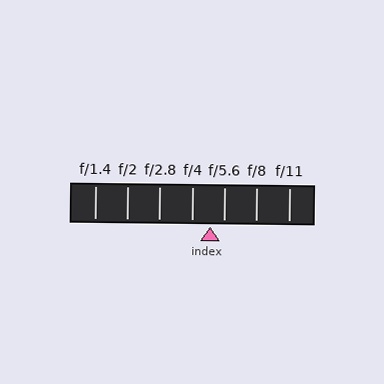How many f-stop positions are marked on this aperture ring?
There are 7 f-stop positions marked.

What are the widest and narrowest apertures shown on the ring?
The widest aperture shown is f/1.4 and the narrowest is f/11.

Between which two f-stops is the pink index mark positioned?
The index mark is between f/4 and f/5.6.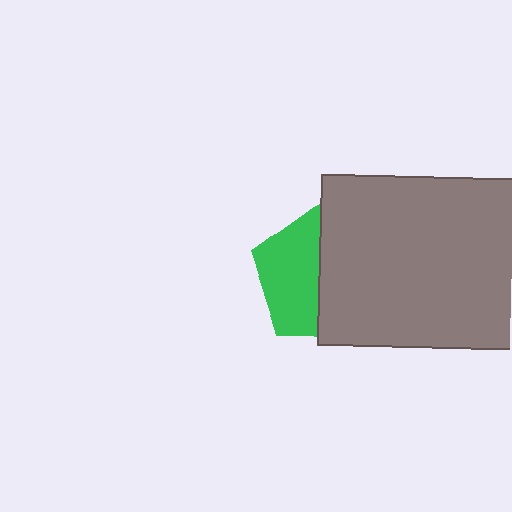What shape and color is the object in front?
The object in front is a gray rectangle.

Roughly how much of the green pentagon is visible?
About half of it is visible (roughly 47%).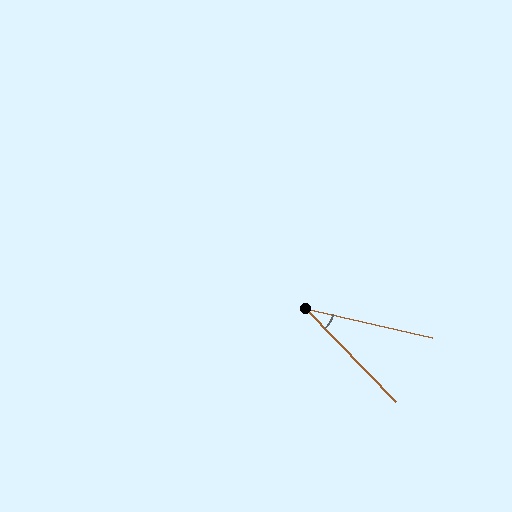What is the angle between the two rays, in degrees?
Approximately 33 degrees.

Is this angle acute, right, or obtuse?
It is acute.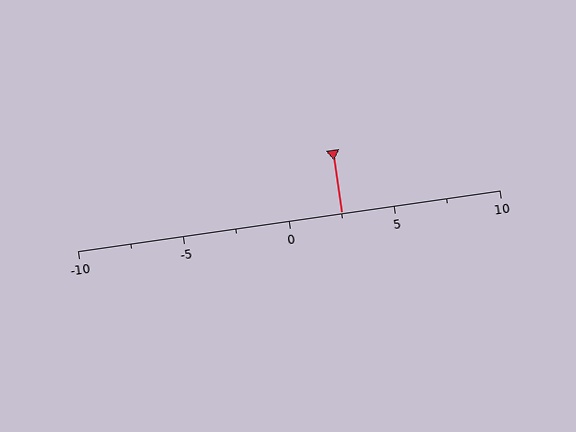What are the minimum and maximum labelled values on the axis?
The axis runs from -10 to 10.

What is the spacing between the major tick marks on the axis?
The major ticks are spaced 5 apart.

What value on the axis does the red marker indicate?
The marker indicates approximately 2.5.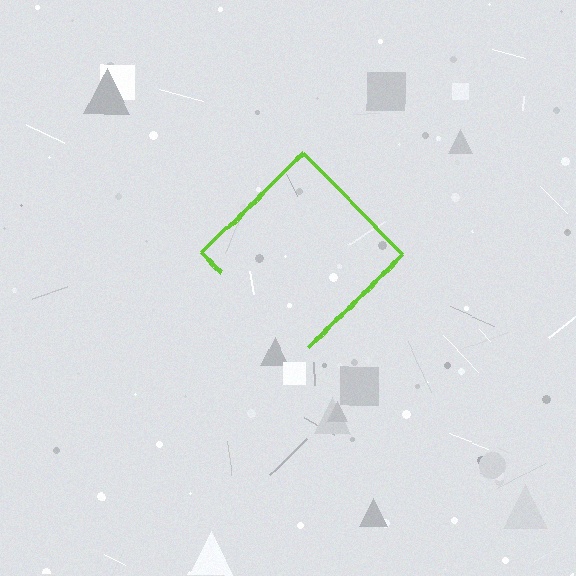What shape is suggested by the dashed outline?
The dashed outline suggests a diamond.